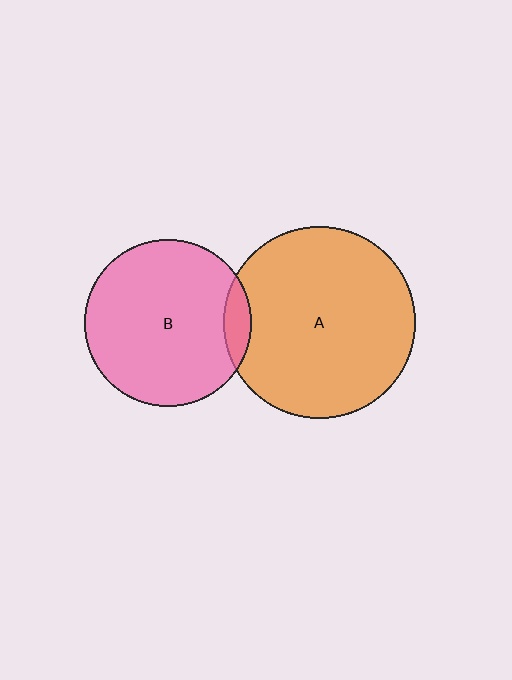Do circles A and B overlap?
Yes.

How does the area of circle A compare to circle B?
Approximately 1.3 times.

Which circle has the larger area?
Circle A (orange).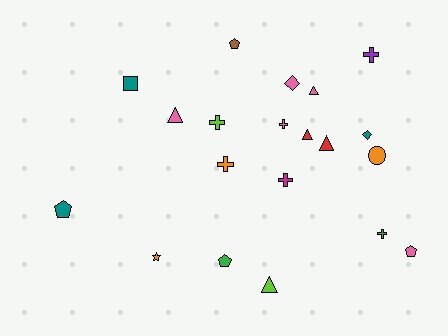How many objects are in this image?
There are 20 objects.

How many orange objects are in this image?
There are 3 orange objects.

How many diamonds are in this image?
There are 2 diamonds.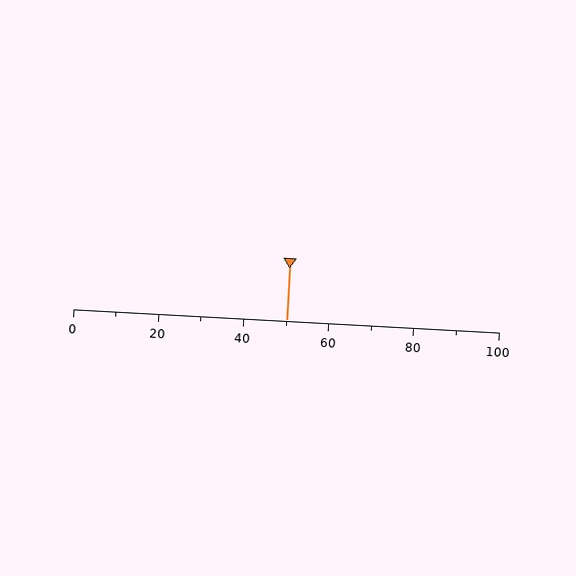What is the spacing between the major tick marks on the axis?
The major ticks are spaced 20 apart.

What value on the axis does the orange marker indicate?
The marker indicates approximately 50.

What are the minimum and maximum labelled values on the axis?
The axis runs from 0 to 100.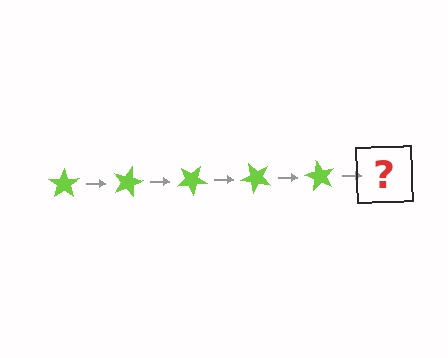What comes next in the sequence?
The next element should be a lime star rotated 75 degrees.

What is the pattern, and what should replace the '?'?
The pattern is that the star rotates 15 degrees each step. The '?' should be a lime star rotated 75 degrees.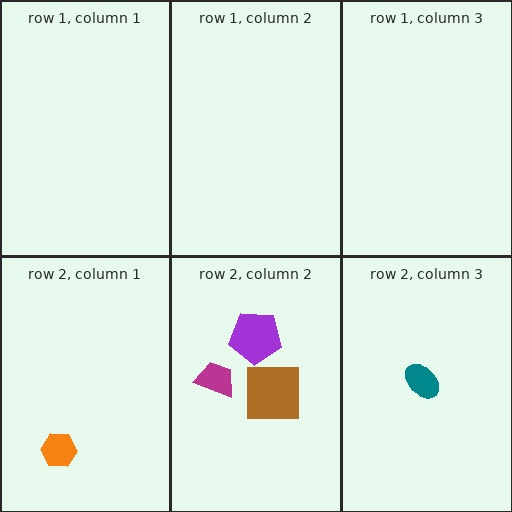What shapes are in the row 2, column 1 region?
The orange hexagon.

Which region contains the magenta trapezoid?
The row 2, column 2 region.